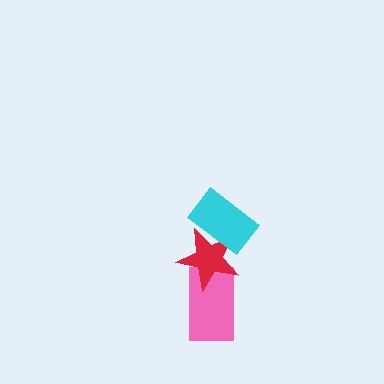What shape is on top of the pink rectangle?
The red star is on top of the pink rectangle.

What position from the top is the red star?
The red star is 2nd from the top.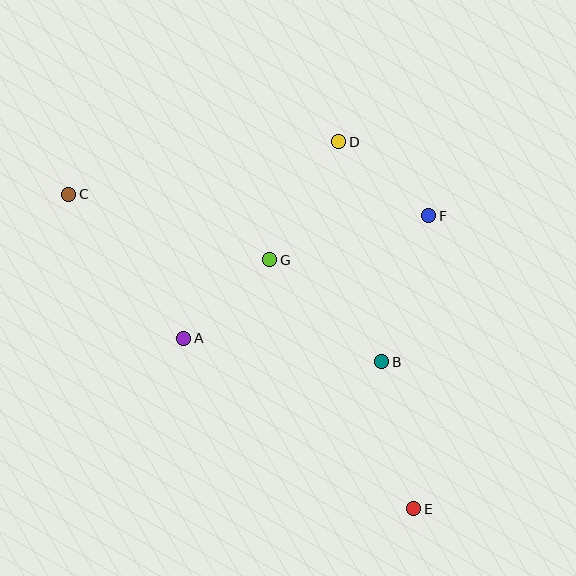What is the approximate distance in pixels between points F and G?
The distance between F and G is approximately 165 pixels.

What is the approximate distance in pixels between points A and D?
The distance between A and D is approximately 250 pixels.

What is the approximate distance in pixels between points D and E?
The distance between D and E is approximately 375 pixels.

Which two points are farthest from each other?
Points C and E are farthest from each other.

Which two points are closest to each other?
Points A and G are closest to each other.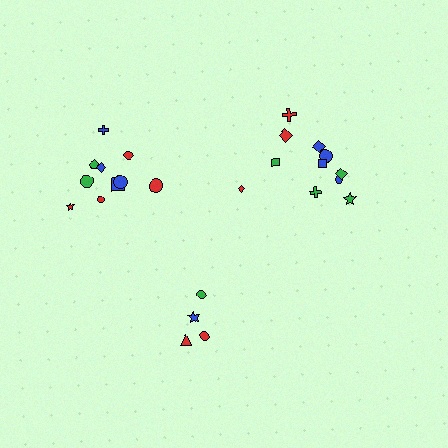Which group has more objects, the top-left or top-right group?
The top-right group.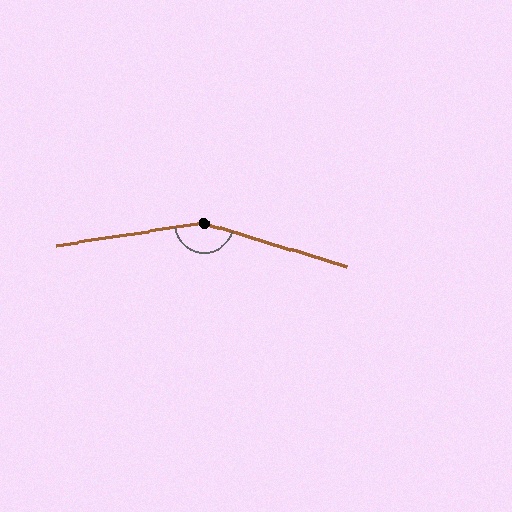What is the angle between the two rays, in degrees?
Approximately 155 degrees.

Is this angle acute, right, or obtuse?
It is obtuse.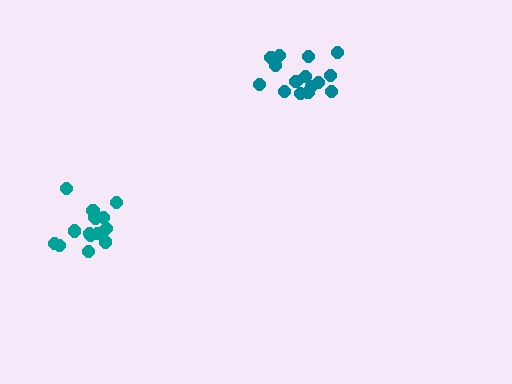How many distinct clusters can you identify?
There are 2 distinct clusters.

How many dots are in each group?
Group 1: 15 dots, Group 2: 15 dots (30 total).